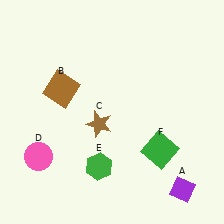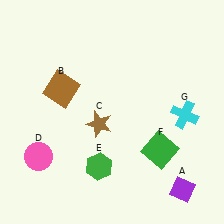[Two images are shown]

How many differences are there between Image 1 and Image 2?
There is 1 difference between the two images.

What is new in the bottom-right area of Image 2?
A cyan cross (G) was added in the bottom-right area of Image 2.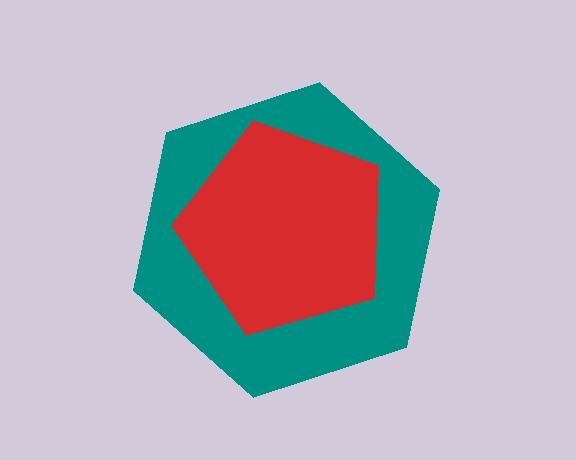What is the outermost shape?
The teal hexagon.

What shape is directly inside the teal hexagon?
The red pentagon.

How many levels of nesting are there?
2.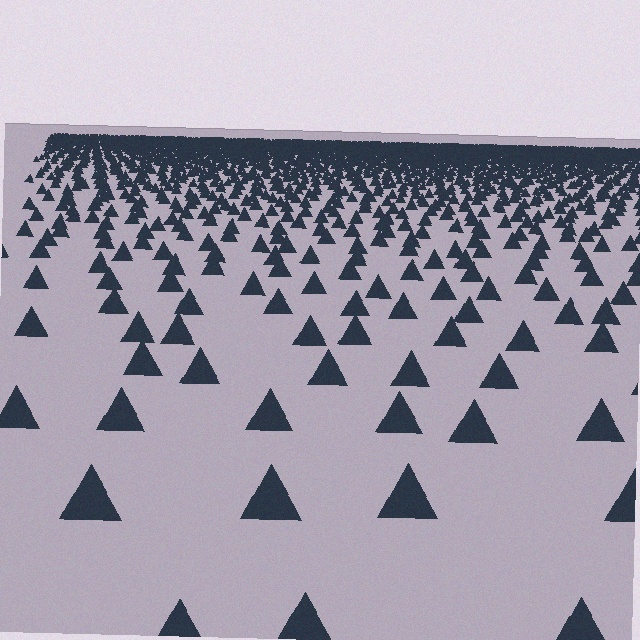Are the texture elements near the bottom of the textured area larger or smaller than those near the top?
Larger. Near the bottom, elements are closer to the viewer and appear at a bigger on-screen size.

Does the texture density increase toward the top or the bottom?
Density increases toward the top.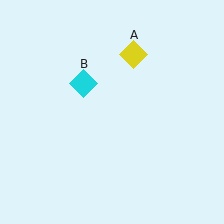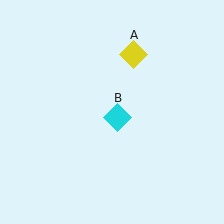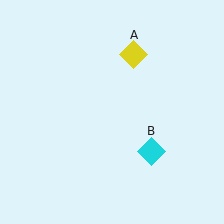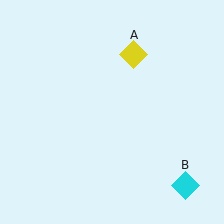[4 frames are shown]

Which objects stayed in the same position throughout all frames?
Yellow diamond (object A) remained stationary.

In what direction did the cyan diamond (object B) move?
The cyan diamond (object B) moved down and to the right.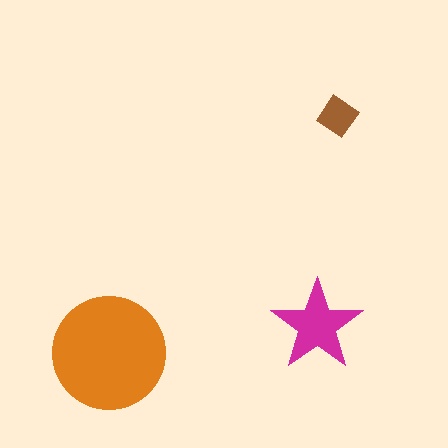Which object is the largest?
The orange circle.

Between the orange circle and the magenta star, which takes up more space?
The orange circle.